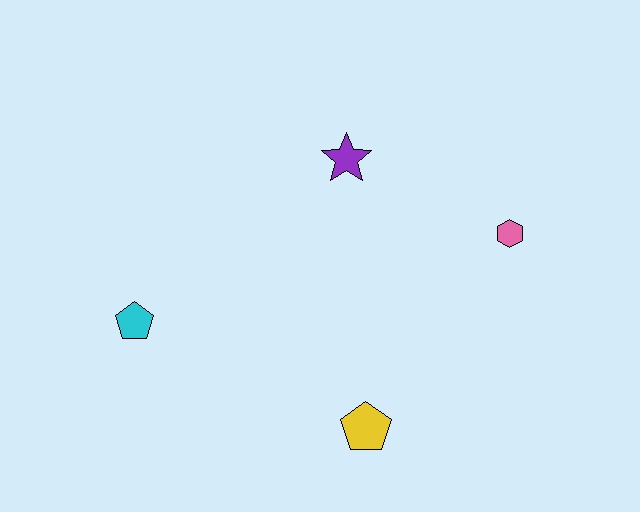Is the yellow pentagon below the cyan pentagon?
Yes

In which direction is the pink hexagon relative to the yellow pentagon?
The pink hexagon is above the yellow pentagon.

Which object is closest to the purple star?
The pink hexagon is closest to the purple star.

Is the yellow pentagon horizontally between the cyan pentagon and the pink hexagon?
Yes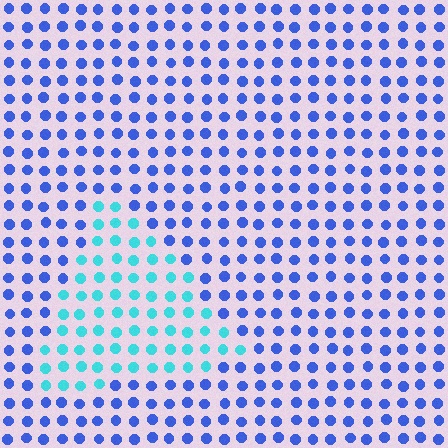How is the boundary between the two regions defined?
The boundary is defined purely by a slight shift in hue (about 46 degrees). Spacing, size, and orientation are identical on both sides.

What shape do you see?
I see a triangle.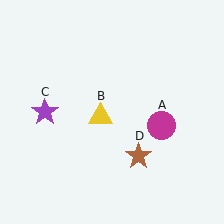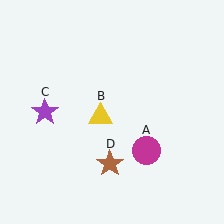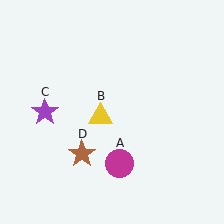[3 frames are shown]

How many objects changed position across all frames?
2 objects changed position: magenta circle (object A), brown star (object D).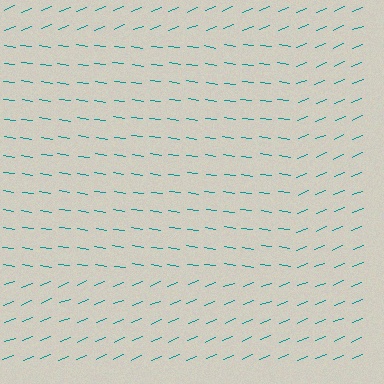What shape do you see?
I see a rectangle.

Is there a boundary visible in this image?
Yes, there is a texture boundary formed by a change in line orientation.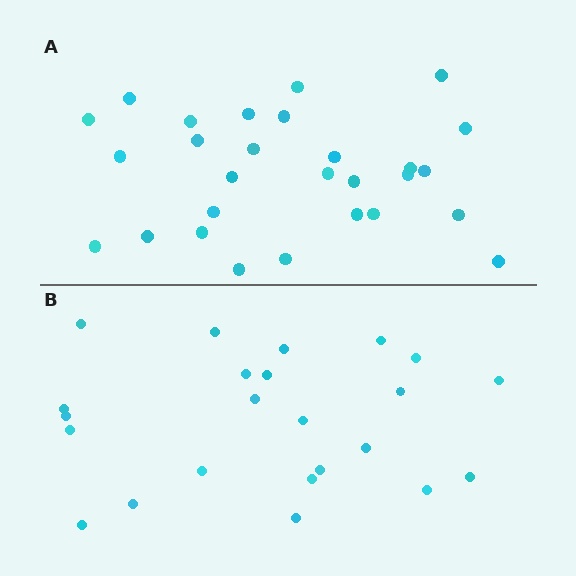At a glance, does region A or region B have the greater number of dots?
Region A (the top region) has more dots.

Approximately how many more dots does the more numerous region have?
Region A has about 5 more dots than region B.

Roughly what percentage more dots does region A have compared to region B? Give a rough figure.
About 20% more.